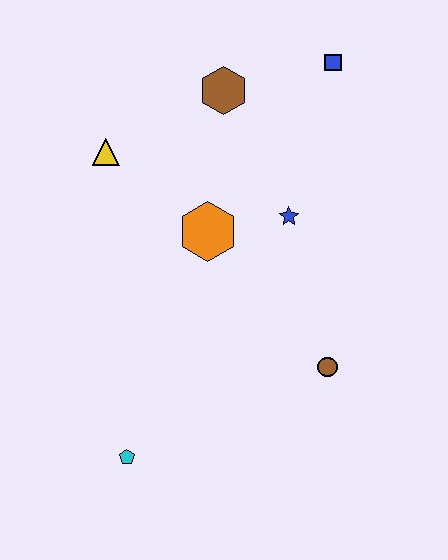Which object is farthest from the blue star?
The cyan pentagon is farthest from the blue star.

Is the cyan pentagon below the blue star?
Yes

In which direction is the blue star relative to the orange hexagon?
The blue star is to the right of the orange hexagon.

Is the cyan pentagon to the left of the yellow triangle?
No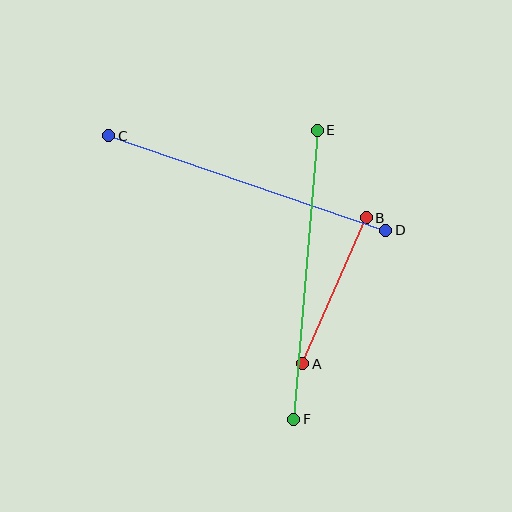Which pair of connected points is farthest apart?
Points C and D are farthest apart.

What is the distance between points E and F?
The distance is approximately 290 pixels.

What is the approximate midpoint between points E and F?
The midpoint is at approximately (305, 275) pixels.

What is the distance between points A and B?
The distance is approximately 160 pixels.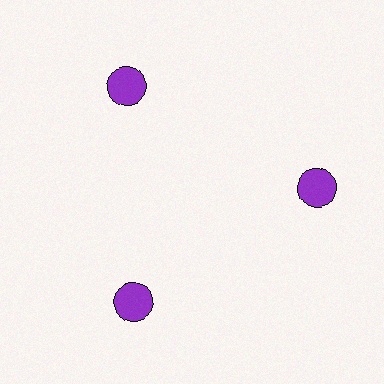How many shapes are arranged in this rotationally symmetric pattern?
There are 3 shapes, arranged in 3 groups of 1.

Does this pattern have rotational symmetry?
Yes, this pattern has 3-fold rotational symmetry. It looks the same after rotating 120 degrees around the center.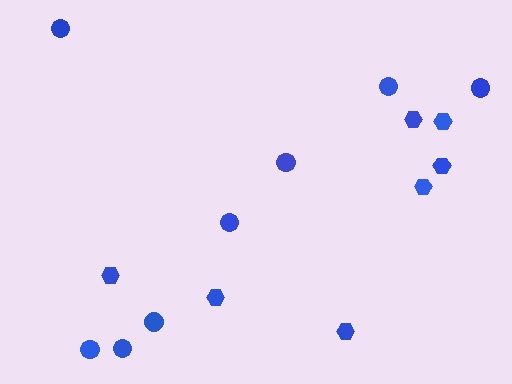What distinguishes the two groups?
There are 2 groups: one group of circles (8) and one group of hexagons (7).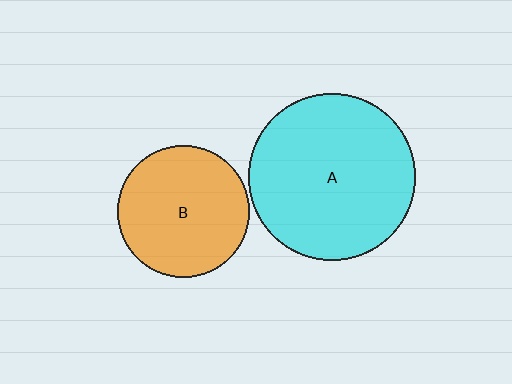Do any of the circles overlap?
No, none of the circles overlap.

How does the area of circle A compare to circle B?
Approximately 1.6 times.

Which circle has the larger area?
Circle A (cyan).